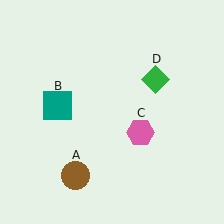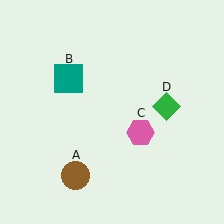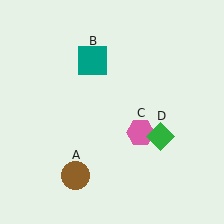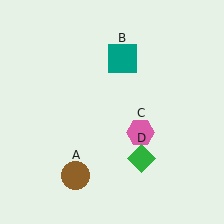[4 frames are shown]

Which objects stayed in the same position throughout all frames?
Brown circle (object A) and pink hexagon (object C) remained stationary.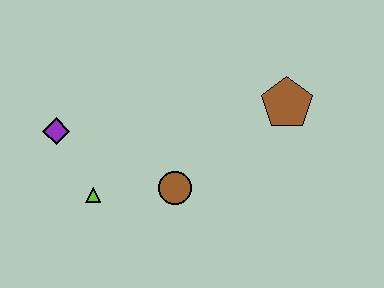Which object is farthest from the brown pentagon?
The purple diamond is farthest from the brown pentagon.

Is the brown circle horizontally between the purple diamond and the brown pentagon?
Yes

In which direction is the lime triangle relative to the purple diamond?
The lime triangle is below the purple diamond.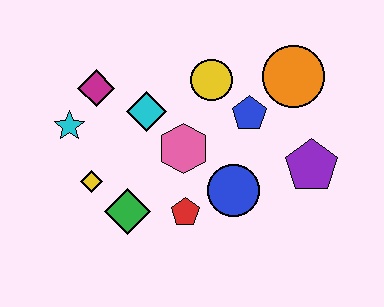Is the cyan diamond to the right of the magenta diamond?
Yes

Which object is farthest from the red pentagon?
The orange circle is farthest from the red pentagon.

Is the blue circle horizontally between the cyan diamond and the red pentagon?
No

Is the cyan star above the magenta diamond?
No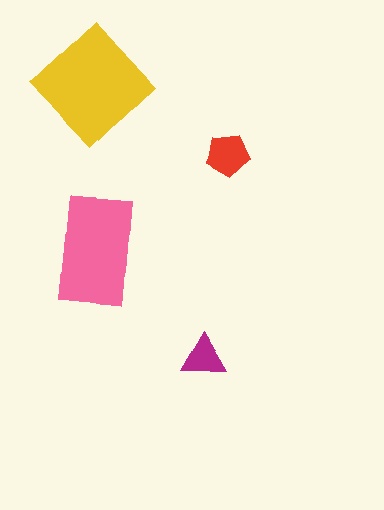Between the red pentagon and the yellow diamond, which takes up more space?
The yellow diamond.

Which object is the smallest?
The magenta triangle.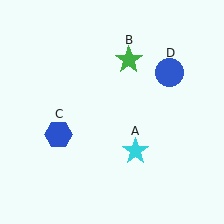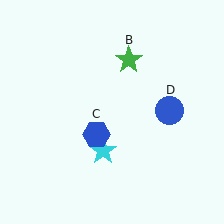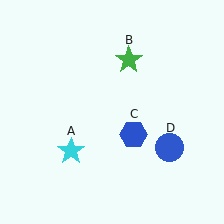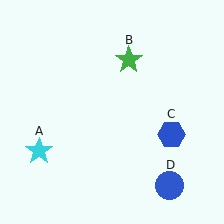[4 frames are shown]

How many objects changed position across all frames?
3 objects changed position: cyan star (object A), blue hexagon (object C), blue circle (object D).